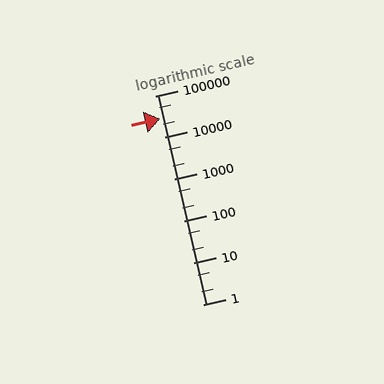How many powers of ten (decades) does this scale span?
The scale spans 5 decades, from 1 to 100000.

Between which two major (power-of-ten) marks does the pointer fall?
The pointer is between 10000 and 100000.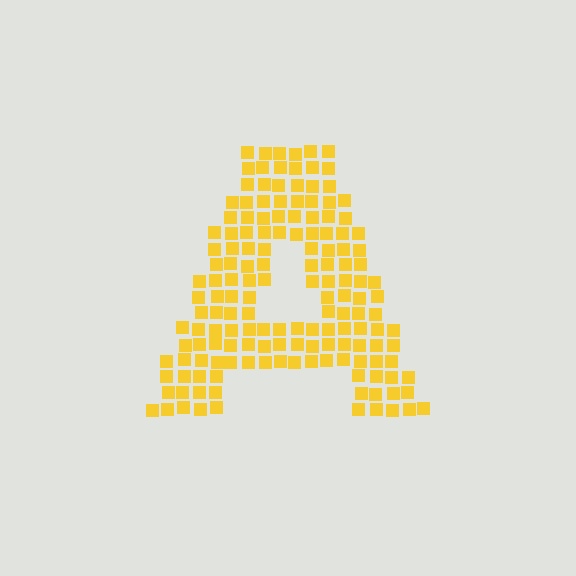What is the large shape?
The large shape is the letter A.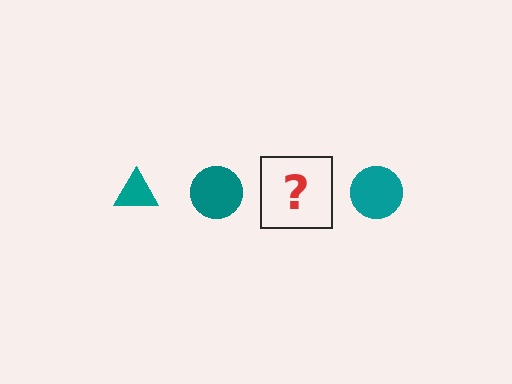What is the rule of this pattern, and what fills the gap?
The rule is that the pattern cycles through triangle, circle shapes in teal. The gap should be filled with a teal triangle.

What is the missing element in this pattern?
The missing element is a teal triangle.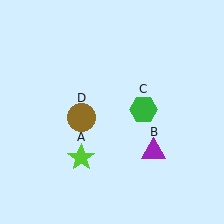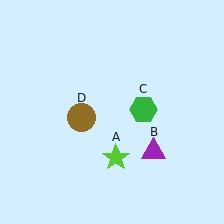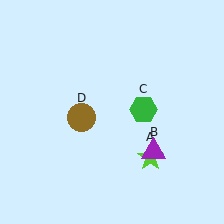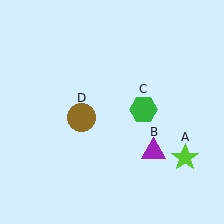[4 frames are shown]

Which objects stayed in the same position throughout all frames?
Purple triangle (object B) and green hexagon (object C) and brown circle (object D) remained stationary.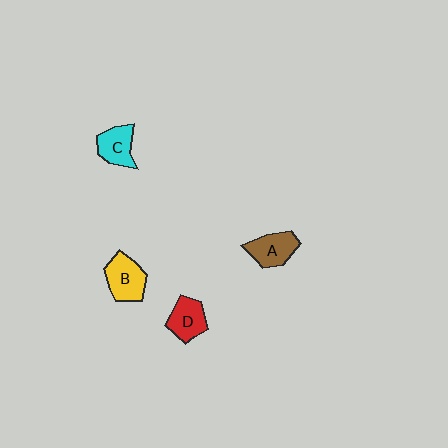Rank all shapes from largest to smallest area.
From largest to smallest: B (yellow), A (brown), D (red), C (cyan).